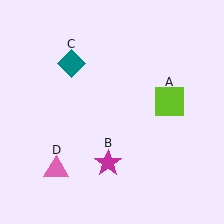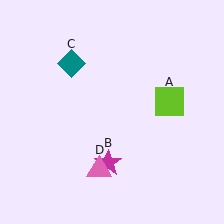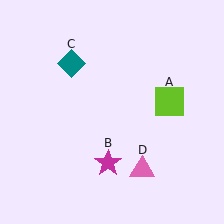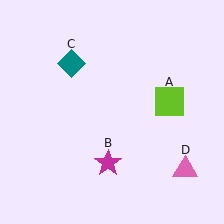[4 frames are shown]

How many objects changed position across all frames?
1 object changed position: pink triangle (object D).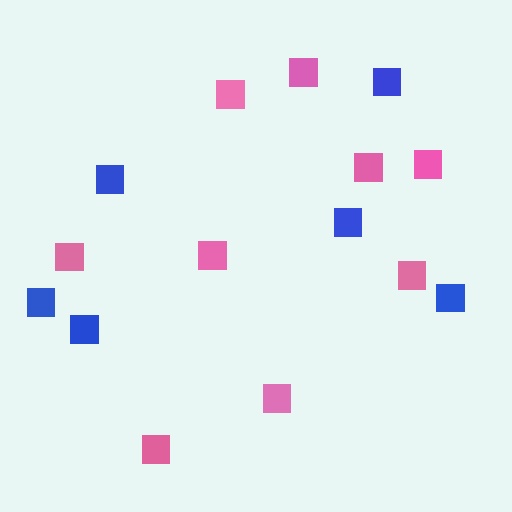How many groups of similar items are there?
There are 2 groups: one group of pink squares (9) and one group of blue squares (6).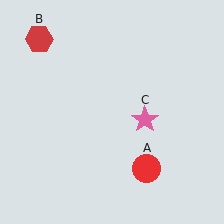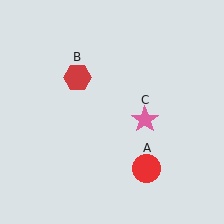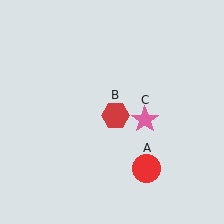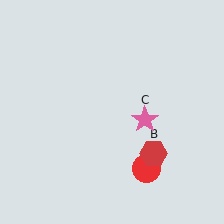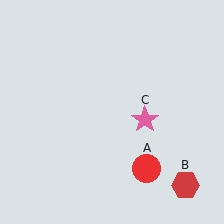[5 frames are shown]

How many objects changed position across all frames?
1 object changed position: red hexagon (object B).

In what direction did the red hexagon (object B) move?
The red hexagon (object B) moved down and to the right.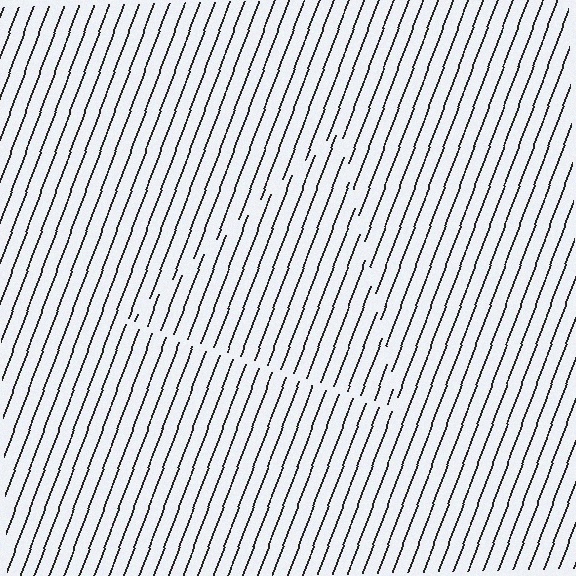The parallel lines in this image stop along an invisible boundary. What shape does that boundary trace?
An illusory triangle. The interior of the shape contains the same grating, shifted by half a period — the contour is defined by the phase discontinuity where line-ends from the inner and outer gratings abut.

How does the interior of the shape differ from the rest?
The interior of the shape contains the same grating, shifted by half a period — the contour is defined by the phase discontinuity where line-ends from the inner and outer gratings abut.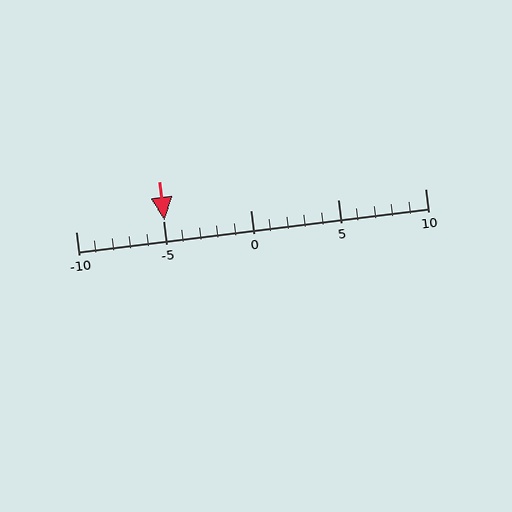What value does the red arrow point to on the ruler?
The red arrow points to approximately -5.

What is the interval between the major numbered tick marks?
The major tick marks are spaced 5 units apart.